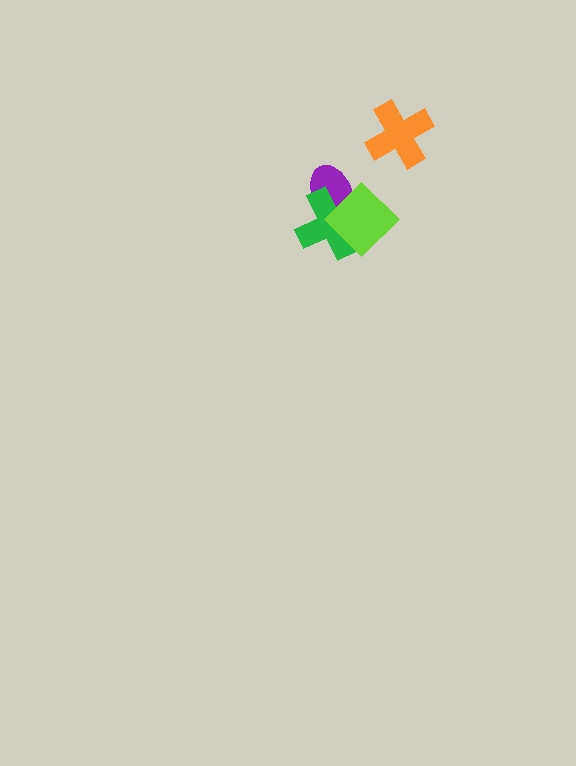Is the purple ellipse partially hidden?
Yes, it is partially covered by another shape.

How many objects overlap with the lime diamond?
2 objects overlap with the lime diamond.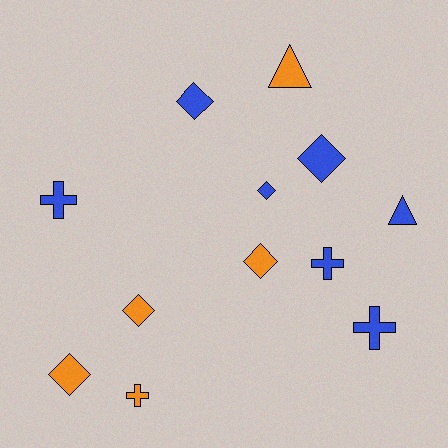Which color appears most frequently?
Blue, with 7 objects.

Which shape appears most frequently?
Diamond, with 6 objects.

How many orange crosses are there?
There is 1 orange cross.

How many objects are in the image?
There are 12 objects.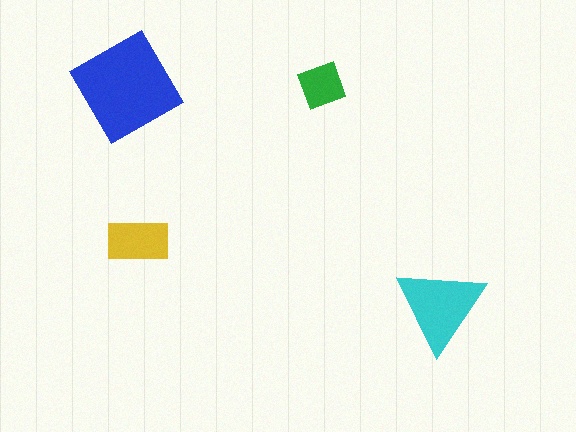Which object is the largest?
The blue square.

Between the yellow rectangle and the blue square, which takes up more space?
The blue square.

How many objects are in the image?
There are 4 objects in the image.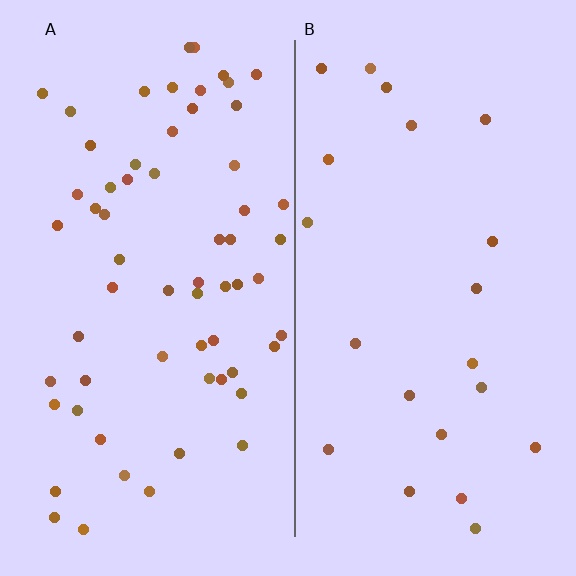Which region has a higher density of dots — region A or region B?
A (the left).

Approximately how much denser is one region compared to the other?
Approximately 2.9× — region A over region B.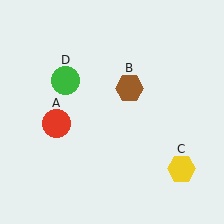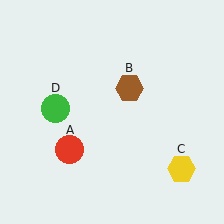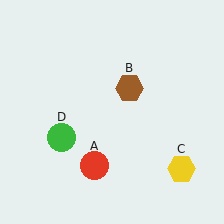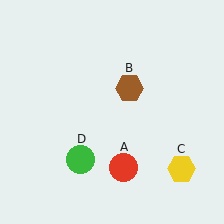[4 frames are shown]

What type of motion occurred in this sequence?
The red circle (object A), green circle (object D) rotated counterclockwise around the center of the scene.